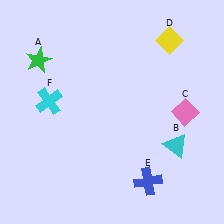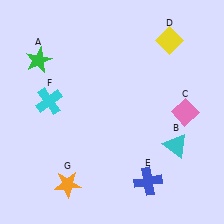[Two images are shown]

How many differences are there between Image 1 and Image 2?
There is 1 difference between the two images.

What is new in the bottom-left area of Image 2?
An orange star (G) was added in the bottom-left area of Image 2.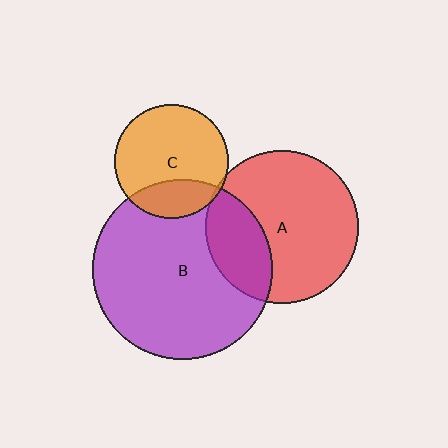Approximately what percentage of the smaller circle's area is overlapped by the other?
Approximately 5%.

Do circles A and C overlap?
Yes.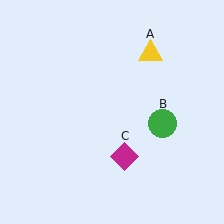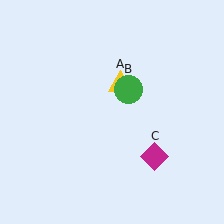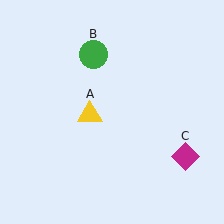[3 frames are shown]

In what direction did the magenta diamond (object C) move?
The magenta diamond (object C) moved right.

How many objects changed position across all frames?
3 objects changed position: yellow triangle (object A), green circle (object B), magenta diamond (object C).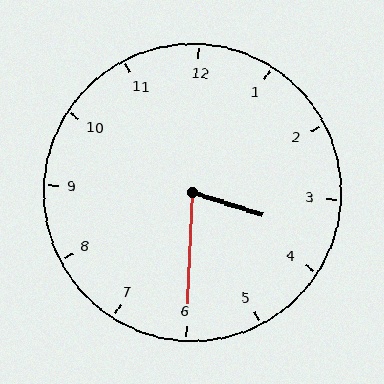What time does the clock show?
3:30.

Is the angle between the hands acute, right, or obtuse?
It is acute.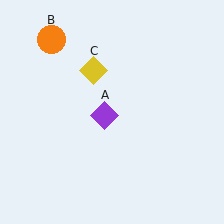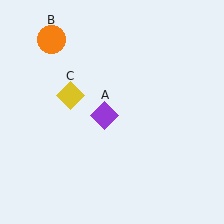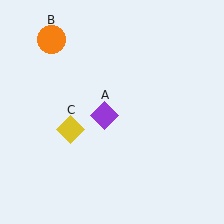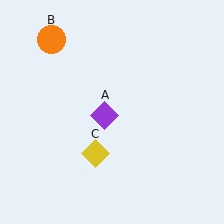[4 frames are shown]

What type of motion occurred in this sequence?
The yellow diamond (object C) rotated counterclockwise around the center of the scene.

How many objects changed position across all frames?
1 object changed position: yellow diamond (object C).